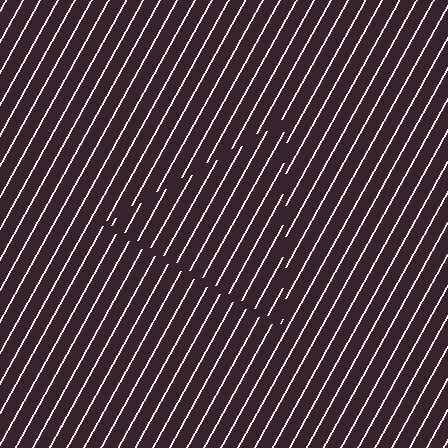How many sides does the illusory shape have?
3 sides — the line-ends trace a triangle.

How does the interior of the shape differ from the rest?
The interior of the shape contains the same grating, shifted by half a period — the contour is defined by the phase discontinuity where line-ends from the inner and outer gratings abut.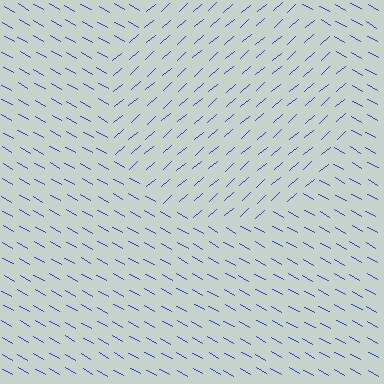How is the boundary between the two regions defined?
The boundary is defined purely by a change in line orientation (approximately 70 degrees difference). All lines are the same color and thickness.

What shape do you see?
I see a circle.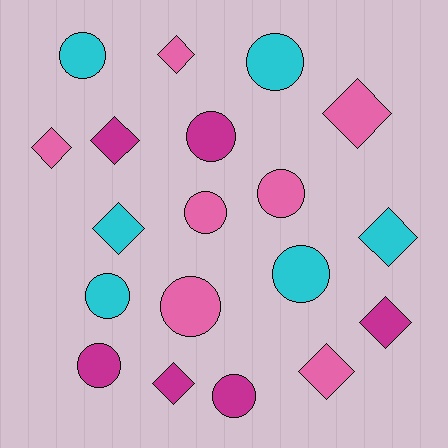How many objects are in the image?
There are 19 objects.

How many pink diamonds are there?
There are 4 pink diamonds.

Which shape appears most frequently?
Circle, with 10 objects.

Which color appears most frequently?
Pink, with 7 objects.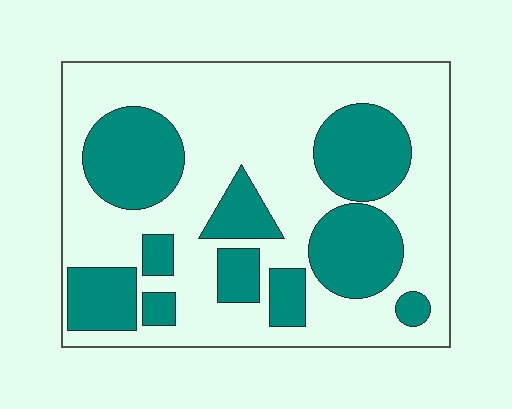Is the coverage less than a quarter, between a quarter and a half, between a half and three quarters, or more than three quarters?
Between a quarter and a half.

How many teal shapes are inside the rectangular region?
10.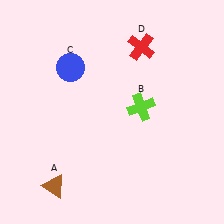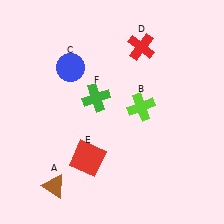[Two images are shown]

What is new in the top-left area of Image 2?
A green cross (F) was added in the top-left area of Image 2.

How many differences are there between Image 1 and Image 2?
There are 2 differences between the two images.